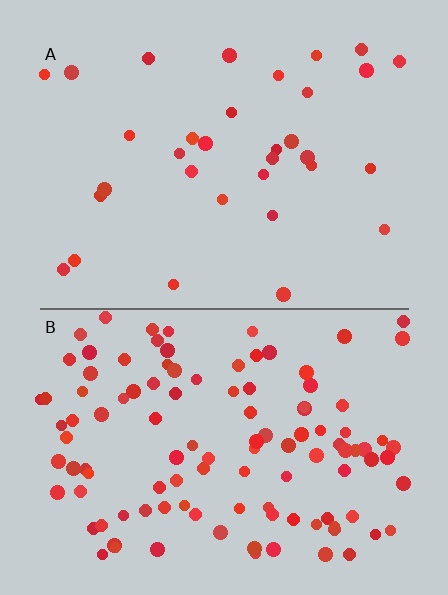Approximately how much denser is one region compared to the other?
Approximately 3.4× — region B over region A.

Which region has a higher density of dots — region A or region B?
B (the bottom).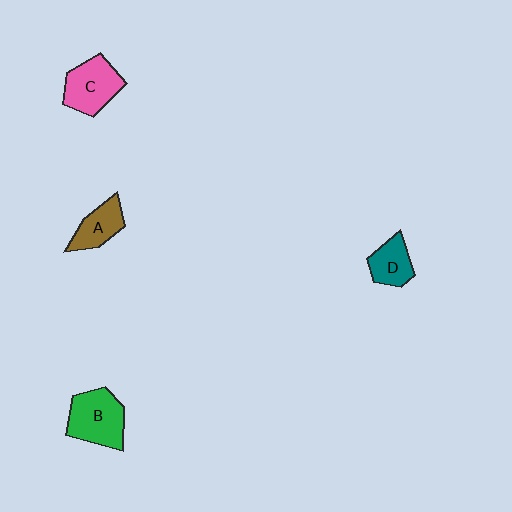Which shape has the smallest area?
Shape D (teal).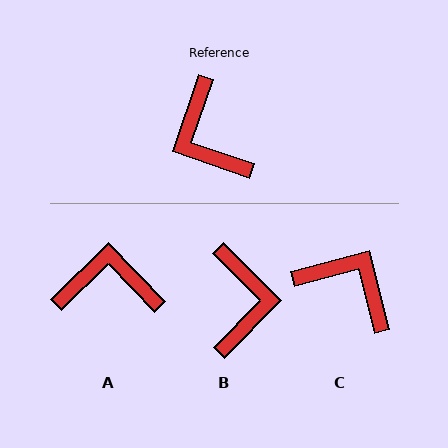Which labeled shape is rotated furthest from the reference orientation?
B, about 154 degrees away.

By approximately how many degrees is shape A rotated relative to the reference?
Approximately 117 degrees clockwise.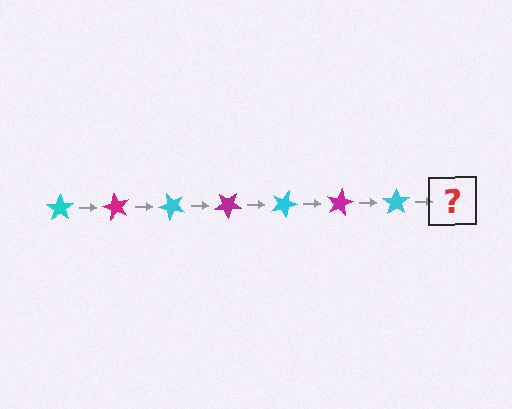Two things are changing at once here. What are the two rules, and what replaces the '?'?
The two rules are that it rotates 60 degrees each step and the color cycles through cyan and magenta. The '?' should be a magenta star, rotated 420 degrees from the start.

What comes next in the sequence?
The next element should be a magenta star, rotated 420 degrees from the start.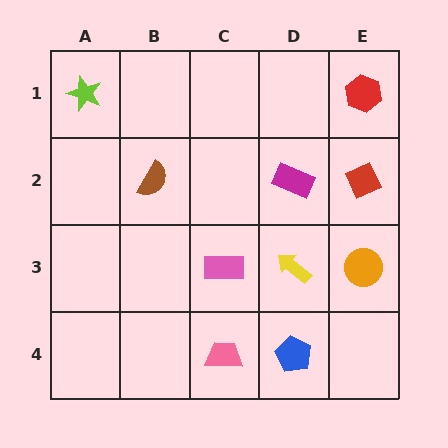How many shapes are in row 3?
3 shapes.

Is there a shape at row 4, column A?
No, that cell is empty.